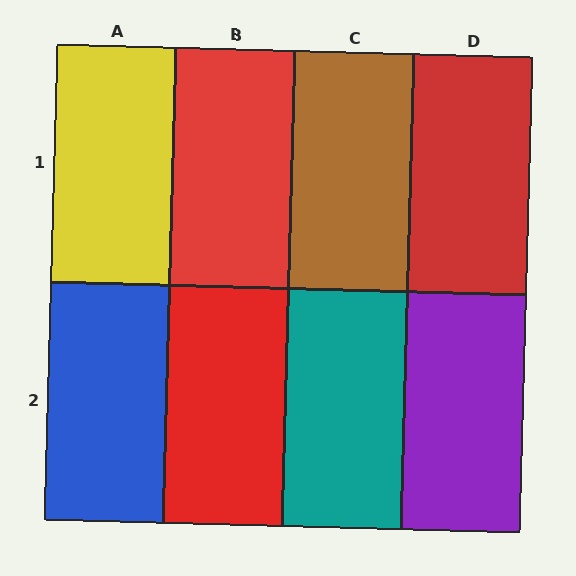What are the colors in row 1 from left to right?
Yellow, red, brown, red.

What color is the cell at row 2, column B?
Red.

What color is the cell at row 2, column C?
Teal.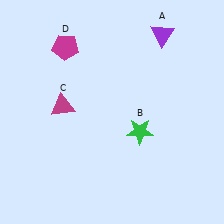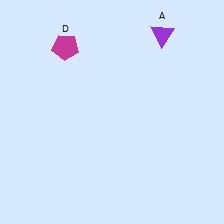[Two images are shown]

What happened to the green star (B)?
The green star (B) was removed in Image 2. It was in the bottom-right area of Image 1.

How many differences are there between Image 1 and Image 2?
There are 2 differences between the two images.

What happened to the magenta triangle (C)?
The magenta triangle (C) was removed in Image 2. It was in the top-left area of Image 1.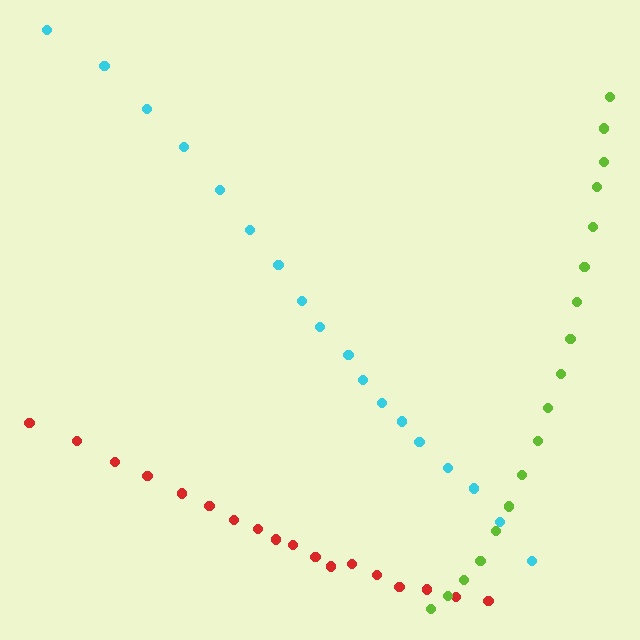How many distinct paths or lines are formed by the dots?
There are 3 distinct paths.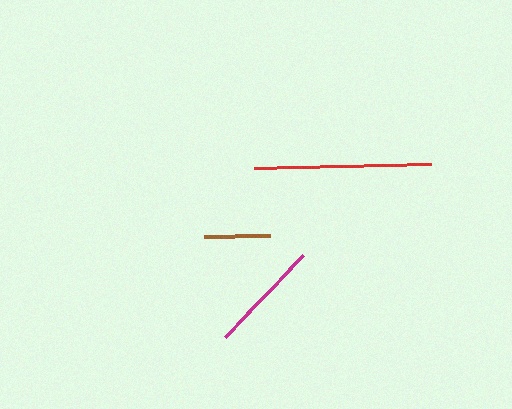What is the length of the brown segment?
The brown segment is approximately 67 pixels long.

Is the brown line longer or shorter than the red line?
The red line is longer than the brown line.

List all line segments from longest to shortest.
From longest to shortest: red, magenta, brown.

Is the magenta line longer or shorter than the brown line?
The magenta line is longer than the brown line.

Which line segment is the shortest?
The brown line is the shortest at approximately 67 pixels.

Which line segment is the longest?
The red line is the longest at approximately 177 pixels.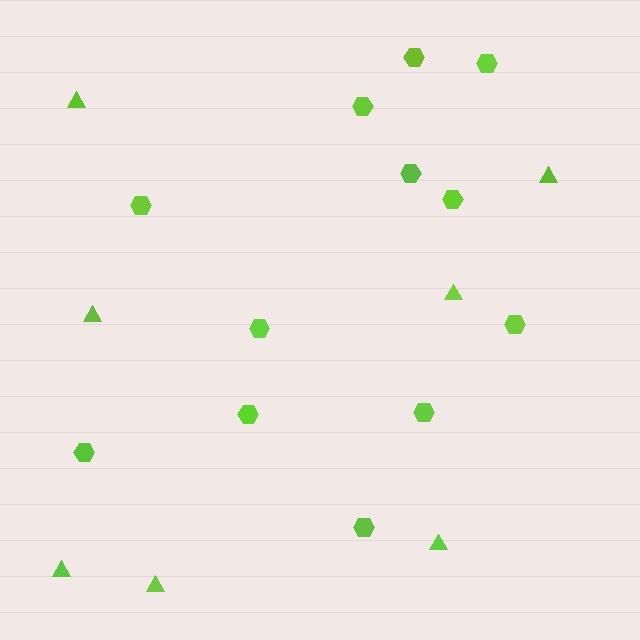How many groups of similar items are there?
There are 2 groups: one group of triangles (7) and one group of hexagons (12).